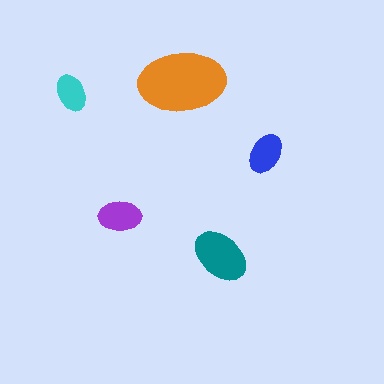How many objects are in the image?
There are 5 objects in the image.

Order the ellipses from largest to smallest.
the orange one, the teal one, the purple one, the blue one, the cyan one.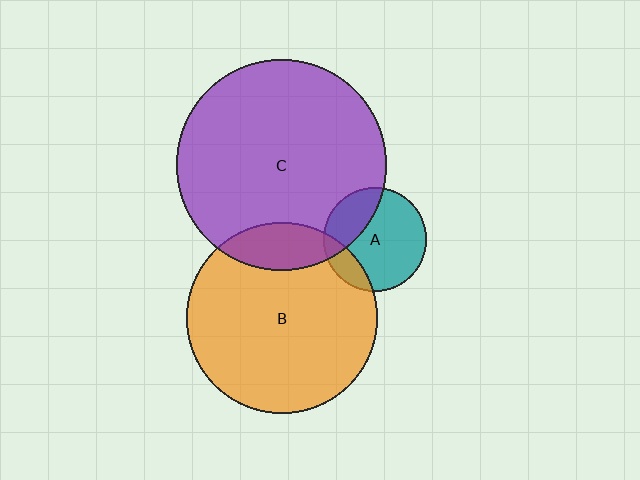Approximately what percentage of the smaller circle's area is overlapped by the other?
Approximately 15%.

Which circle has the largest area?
Circle C (purple).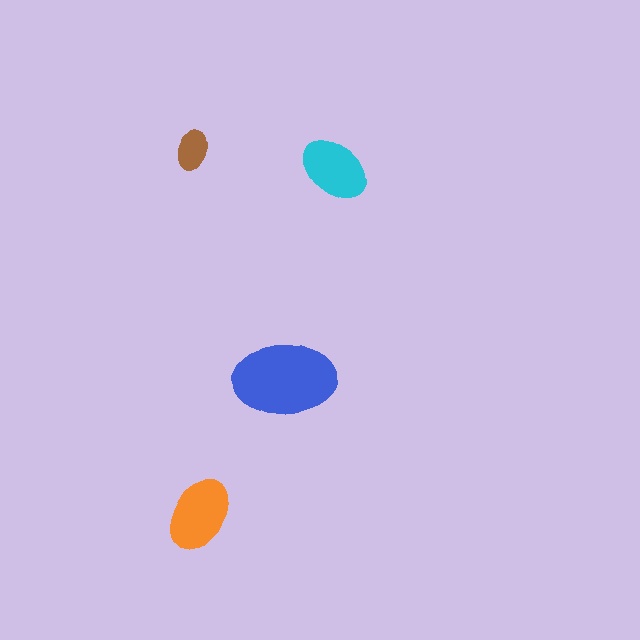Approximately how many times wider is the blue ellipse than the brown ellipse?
About 2.5 times wider.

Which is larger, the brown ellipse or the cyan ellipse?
The cyan one.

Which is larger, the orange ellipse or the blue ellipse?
The blue one.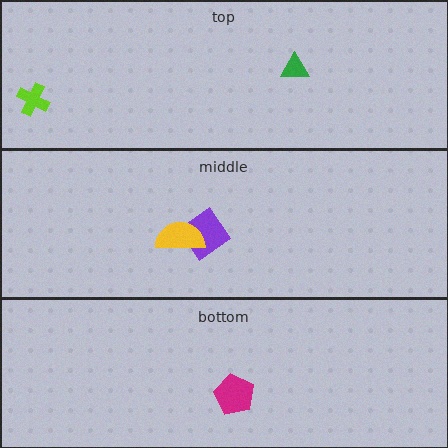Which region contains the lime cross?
The top region.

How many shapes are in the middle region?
2.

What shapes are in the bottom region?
The magenta pentagon.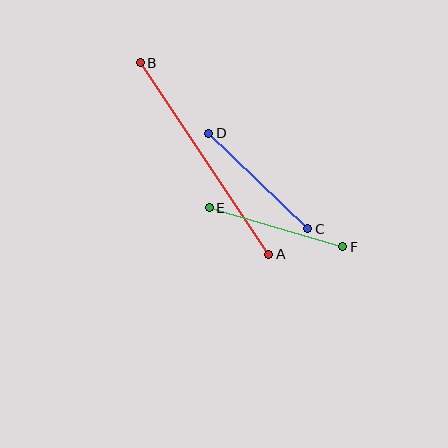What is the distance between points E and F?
The distance is approximately 139 pixels.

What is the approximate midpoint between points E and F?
The midpoint is at approximately (276, 227) pixels.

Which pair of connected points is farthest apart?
Points A and B are farthest apart.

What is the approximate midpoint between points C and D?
The midpoint is at approximately (258, 181) pixels.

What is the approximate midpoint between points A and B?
The midpoint is at approximately (205, 158) pixels.